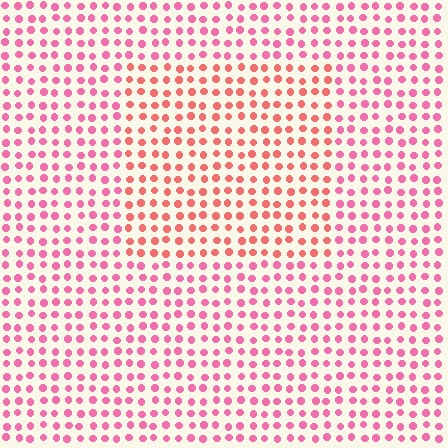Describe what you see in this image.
The image is filled with small pink elements in a uniform arrangement. A rectangle-shaped region is visible where the elements are tinted to a slightly different hue, forming a subtle color boundary.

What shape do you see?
I see a rectangle.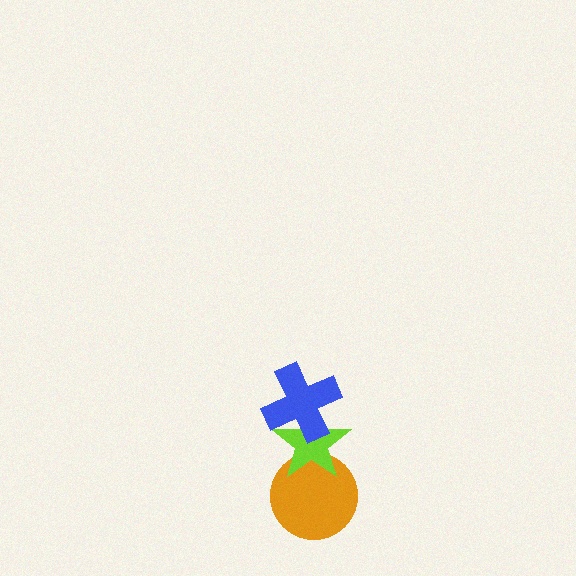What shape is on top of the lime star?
The blue cross is on top of the lime star.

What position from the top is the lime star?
The lime star is 2nd from the top.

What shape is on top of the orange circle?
The lime star is on top of the orange circle.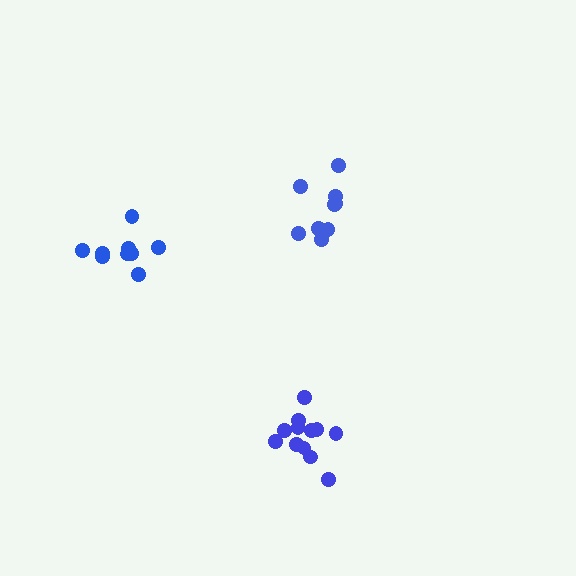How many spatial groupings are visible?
There are 3 spatial groupings.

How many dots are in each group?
Group 1: 9 dots, Group 2: 12 dots, Group 3: 9 dots (30 total).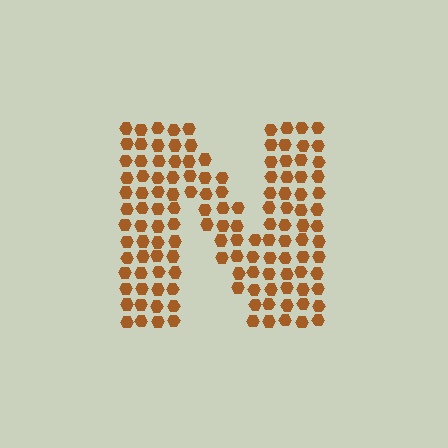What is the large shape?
The large shape is the letter N.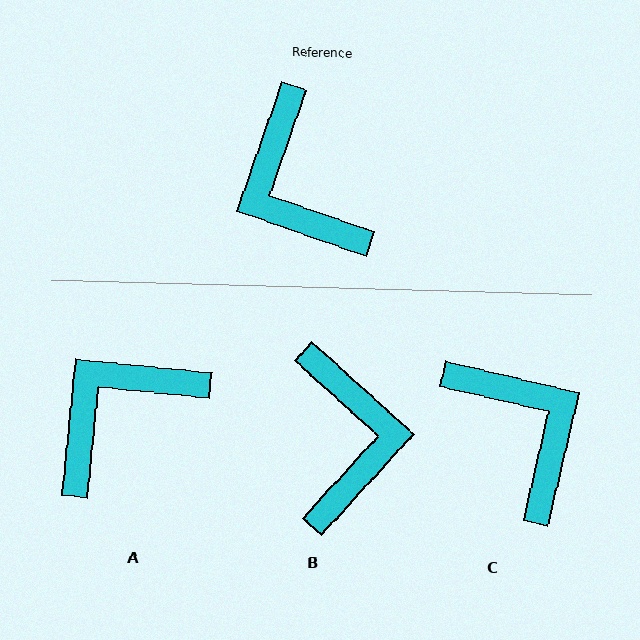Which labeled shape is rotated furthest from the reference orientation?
C, about 174 degrees away.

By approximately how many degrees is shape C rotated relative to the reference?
Approximately 174 degrees clockwise.